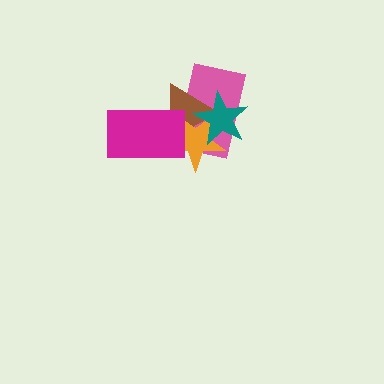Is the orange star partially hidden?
Yes, it is partially covered by another shape.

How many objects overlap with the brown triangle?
4 objects overlap with the brown triangle.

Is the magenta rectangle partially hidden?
No, no other shape covers it.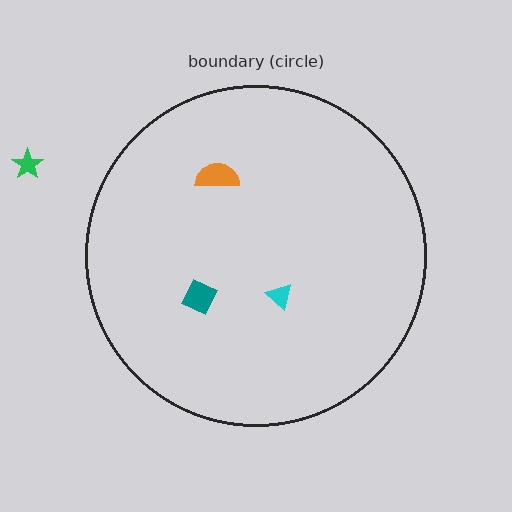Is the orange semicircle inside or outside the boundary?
Inside.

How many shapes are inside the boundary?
3 inside, 1 outside.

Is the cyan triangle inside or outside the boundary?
Inside.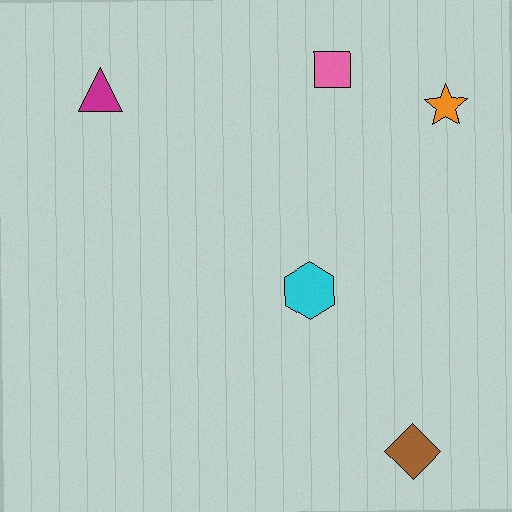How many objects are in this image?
There are 5 objects.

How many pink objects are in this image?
There is 1 pink object.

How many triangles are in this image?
There is 1 triangle.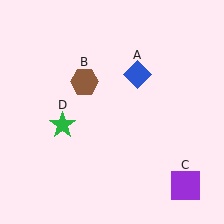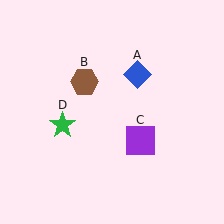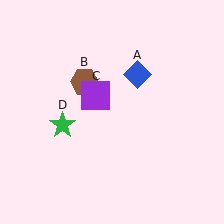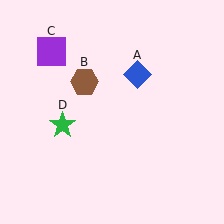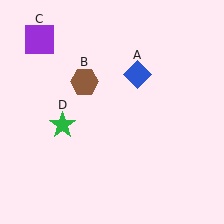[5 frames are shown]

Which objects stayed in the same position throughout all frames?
Blue diamond (object A) and brown hexagon (object B) and green star (object D) remained stationary.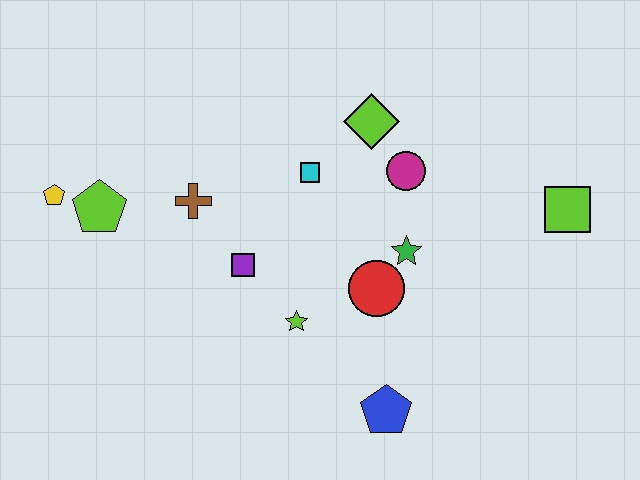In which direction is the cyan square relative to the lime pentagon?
The cyan square is to the right of the lime pentagon.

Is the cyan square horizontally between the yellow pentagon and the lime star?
No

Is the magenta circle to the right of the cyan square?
Yes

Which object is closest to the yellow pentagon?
The lime pentagon is closest to the yellow pentagon.